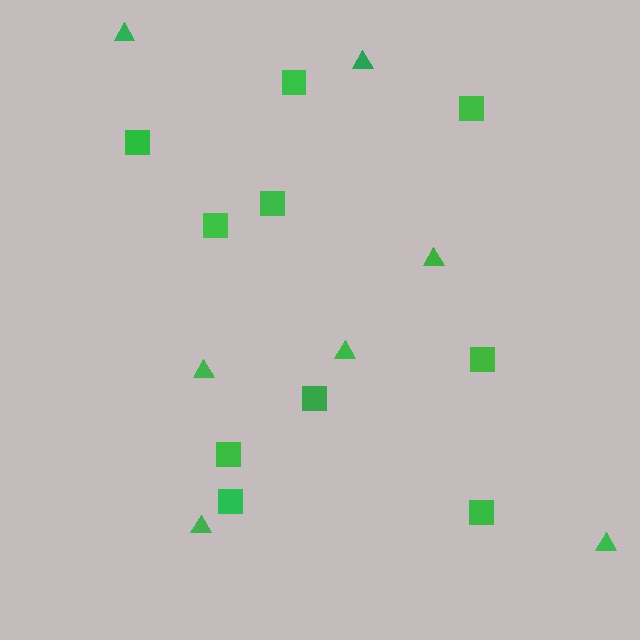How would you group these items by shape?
There are 2 groups: one group of triangles (7) and one group of squares (10).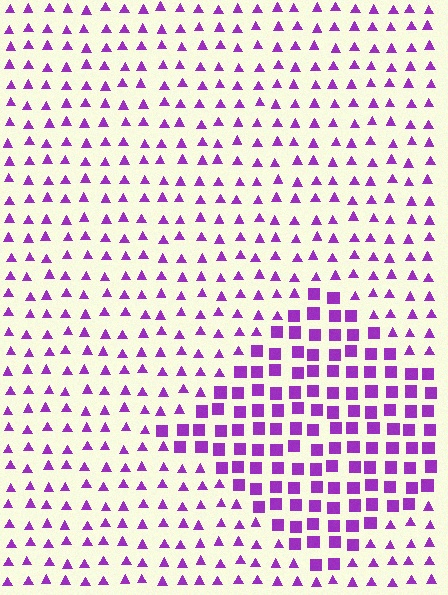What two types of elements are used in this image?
The image uses squares inside the diamond region and triangles outside it.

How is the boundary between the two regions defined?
The boundary is defined by a change in element shape: squares inside vs. triangles outside. All elements share the same color and spacing.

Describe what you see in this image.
The image is filled with small purple elements arranged in a uniform grid. A diamond-shaped region contains squares, while the surrounding area contains triangles. The boundary is defined purely by the change in element shape.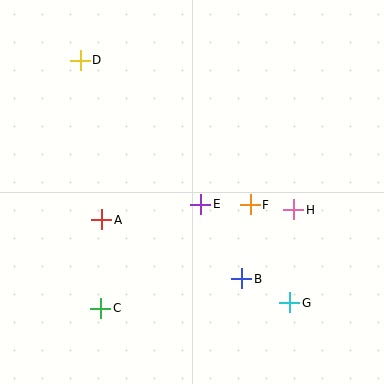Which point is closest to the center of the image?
Point E at (201, 204) is closest to the center.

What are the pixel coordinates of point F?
Point F is at (250, 205).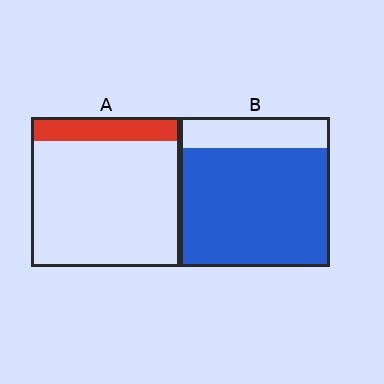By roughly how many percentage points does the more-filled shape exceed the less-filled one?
By roughly 65 percentage points (B over A).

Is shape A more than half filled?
No.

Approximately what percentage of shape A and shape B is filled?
A is approximately 15% and B is approximately 80%.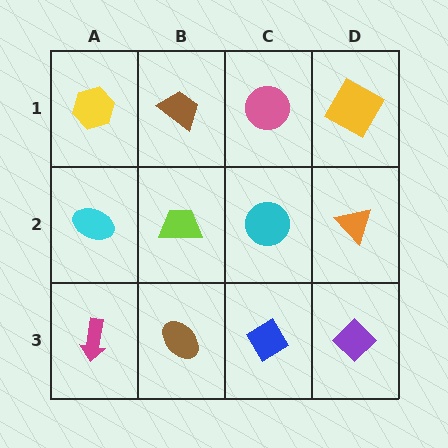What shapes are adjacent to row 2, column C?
A pink circle (row 1, column C), a blue diamond (row 3, column C), a lime trapezoid (row 2, column B), an orange triangle (row 2, column D).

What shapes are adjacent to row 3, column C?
A cyan circle (row 2, column C), a brown ellipse (row 3, column B), a purple diamond (row 3, column D).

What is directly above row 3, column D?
An orange triangle.